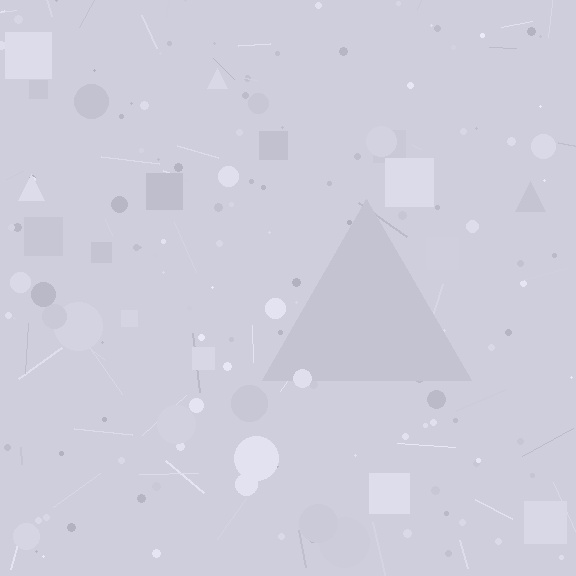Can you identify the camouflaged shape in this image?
The camouflaged shape is a triangle.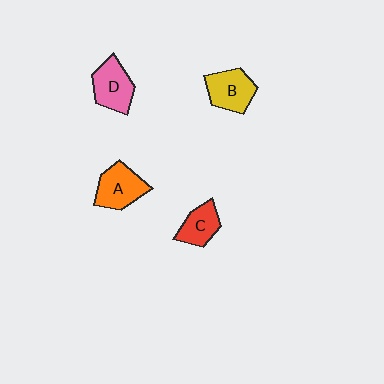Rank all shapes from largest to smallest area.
From largest to smallest: A (orange), D (pink), B (yellow), C (red).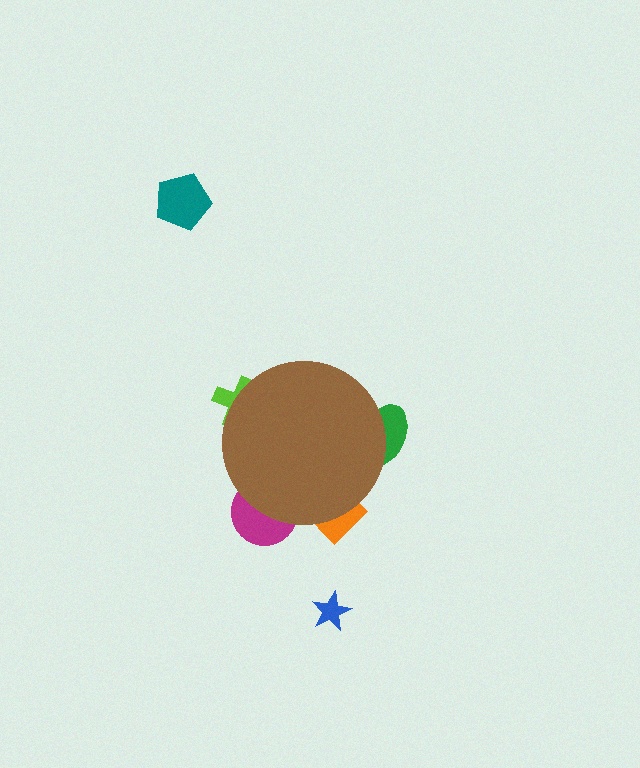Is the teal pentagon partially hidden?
No, the teal pentagon is fully visible.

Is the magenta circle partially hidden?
Yes, the magenta circle is partially hidden behind the brown circle.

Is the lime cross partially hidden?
Yes, the lime cross is partially hidden behind the brown circle.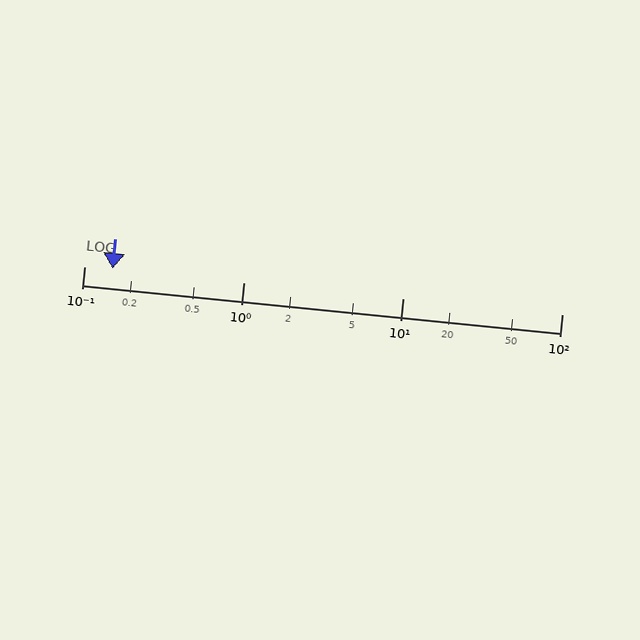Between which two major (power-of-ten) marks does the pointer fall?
The pointer is between 0.1 and 1.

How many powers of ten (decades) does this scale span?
The scale spans 3 decades, from 0.1 to 100.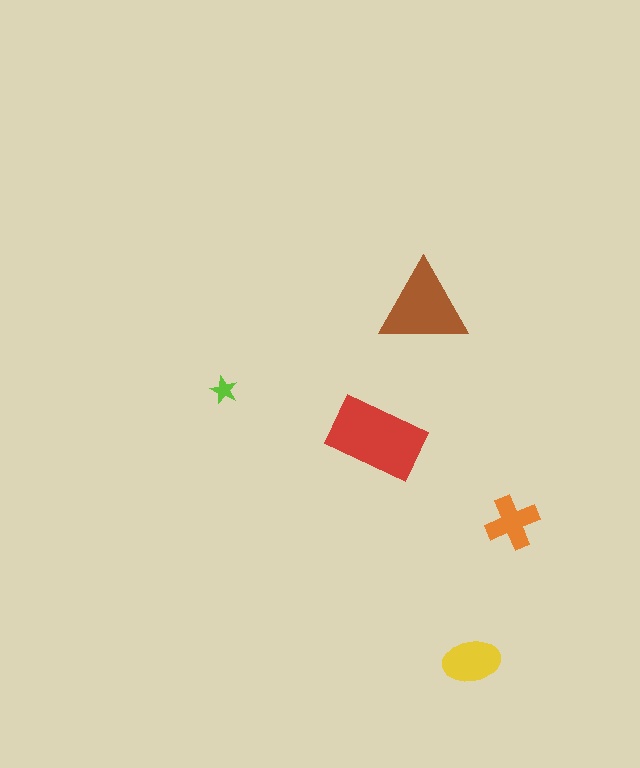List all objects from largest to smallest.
The red rectangle, the brown triangle, the yellow ellipse, the orange cross, the lime star.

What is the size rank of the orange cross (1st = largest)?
4th.